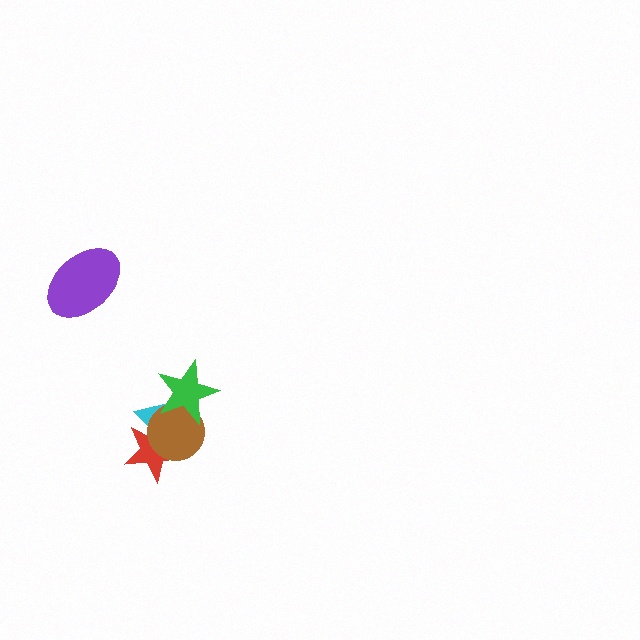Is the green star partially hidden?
No, no other shape covers it.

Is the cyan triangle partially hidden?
Yes, it is partially covered by another shape.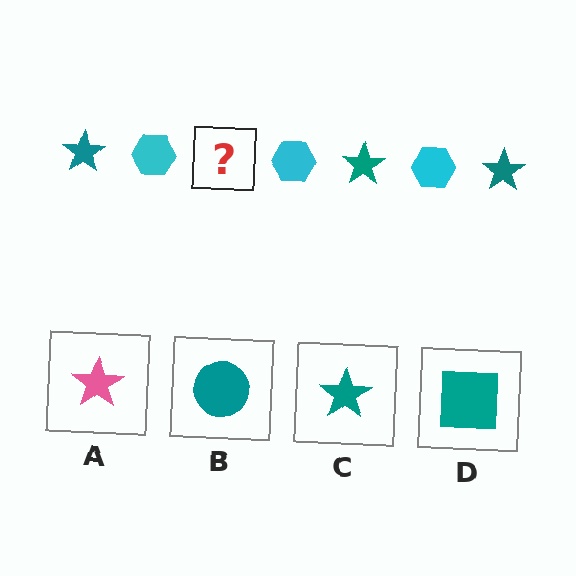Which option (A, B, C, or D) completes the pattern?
C.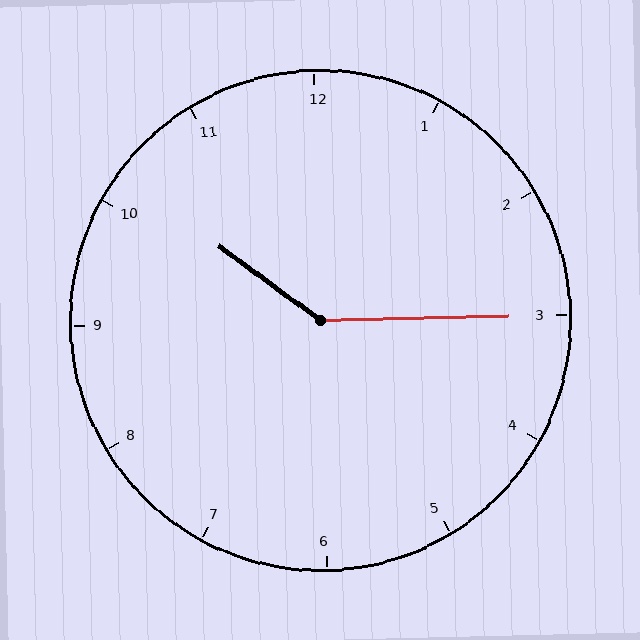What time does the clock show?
10:15.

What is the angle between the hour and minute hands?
Approximately 142 degrees.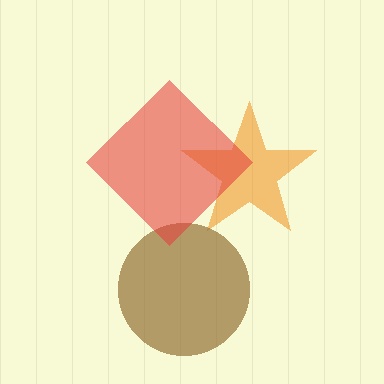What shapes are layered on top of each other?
The layered shapes are: an orange star, a brown circle, a red diamond.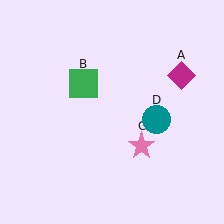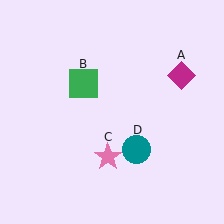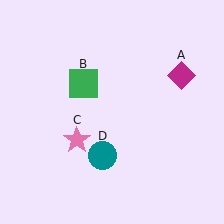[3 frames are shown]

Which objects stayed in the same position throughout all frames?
Magenta diamond (object A) and green square (object B) remained stationary.